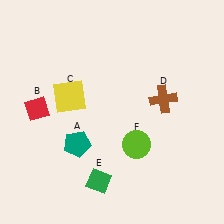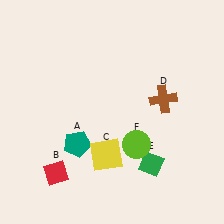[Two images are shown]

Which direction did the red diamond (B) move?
The red diamond (B) moved down.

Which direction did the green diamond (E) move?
The green diamond (E) moved right.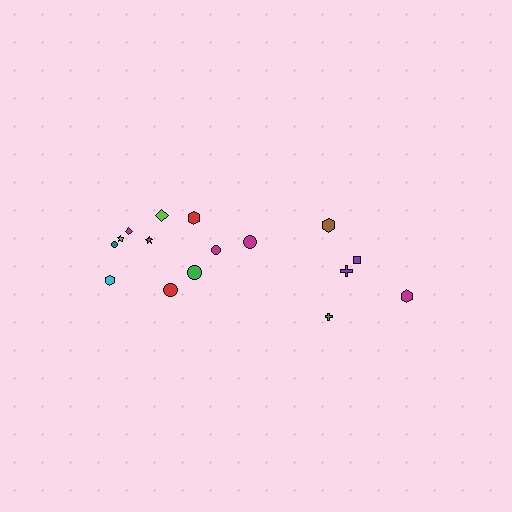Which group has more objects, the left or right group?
The left group.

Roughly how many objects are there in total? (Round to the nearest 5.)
Roughly 15 objects in total.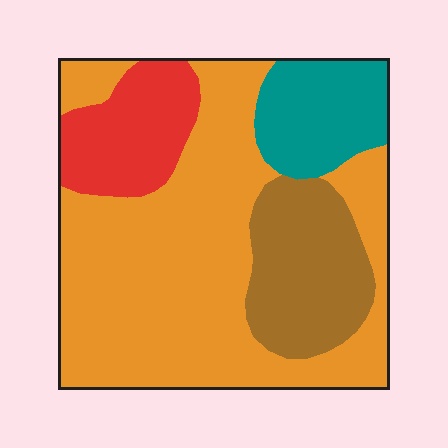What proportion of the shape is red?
Red takes up about one eighth (1/8) of the shape.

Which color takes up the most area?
Orange, at roughly 55%.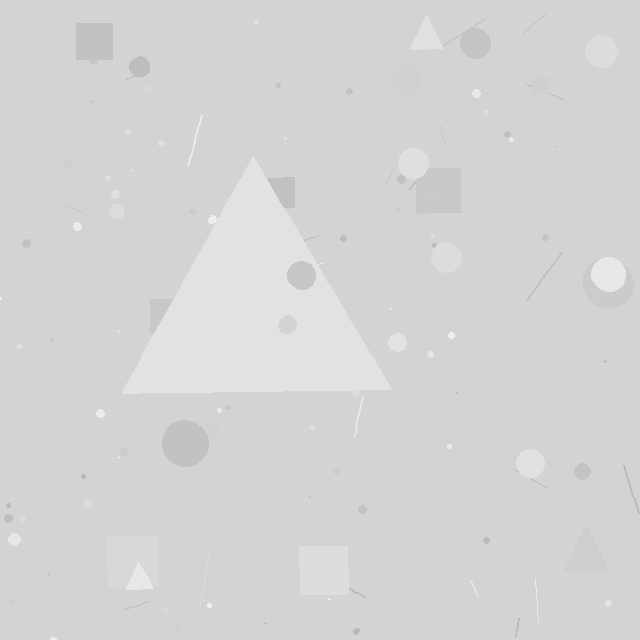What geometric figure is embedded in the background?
A triangle is embedded in the background.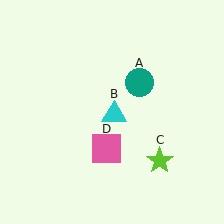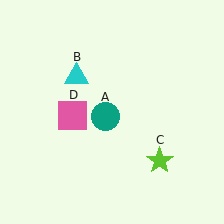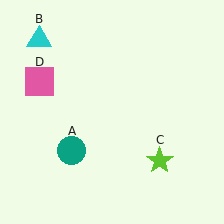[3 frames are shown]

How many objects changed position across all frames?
3 objects changed position: teal circle (object A), cyan triangle (object B), pink square (object D).